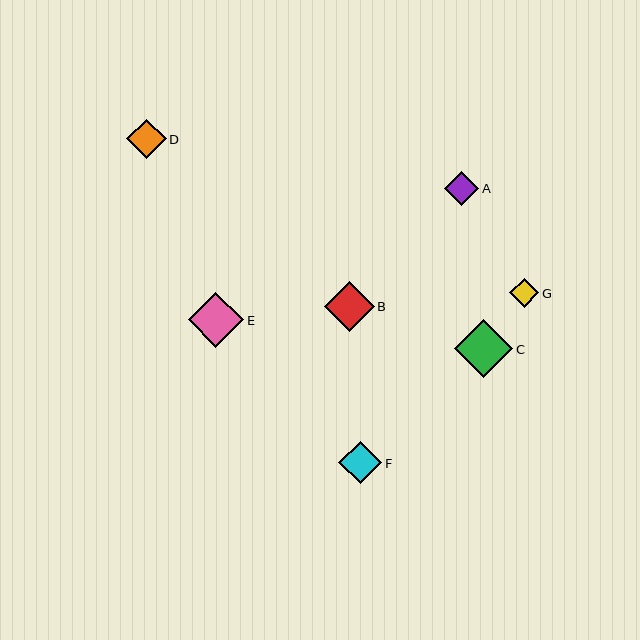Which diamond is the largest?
Diamond C is the largest with a size of approximately 59 pixels.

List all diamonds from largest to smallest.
From largest to smallest: C, E, B, F, D, A, G.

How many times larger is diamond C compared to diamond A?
Diamond C is approximately 1.7 times the size of diamond A.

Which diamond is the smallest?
Diamond G is the smallest with a size of approximately 30 pixels.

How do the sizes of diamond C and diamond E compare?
Diamond C and diamond E are approximately the same size.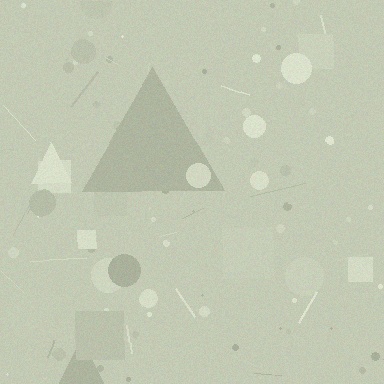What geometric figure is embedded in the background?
A triangle is embedded in the background.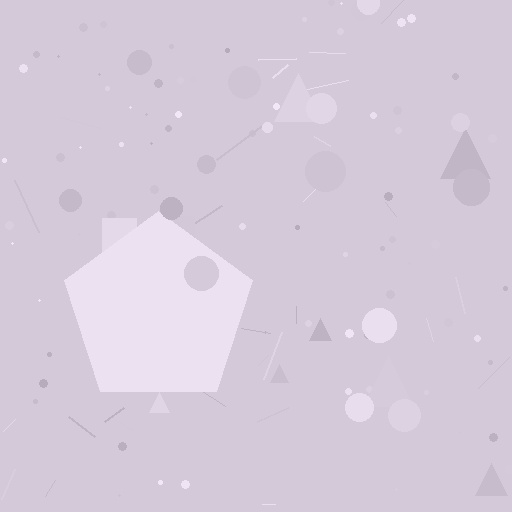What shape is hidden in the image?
A pentagon is hidden in the image.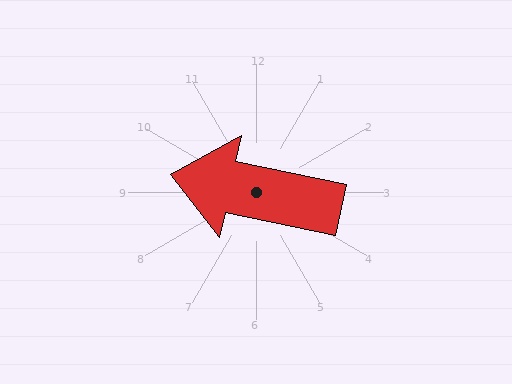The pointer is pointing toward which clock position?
Roughly 9 o'clock.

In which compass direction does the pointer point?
West.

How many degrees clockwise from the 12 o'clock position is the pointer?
Approximately 282 degrees.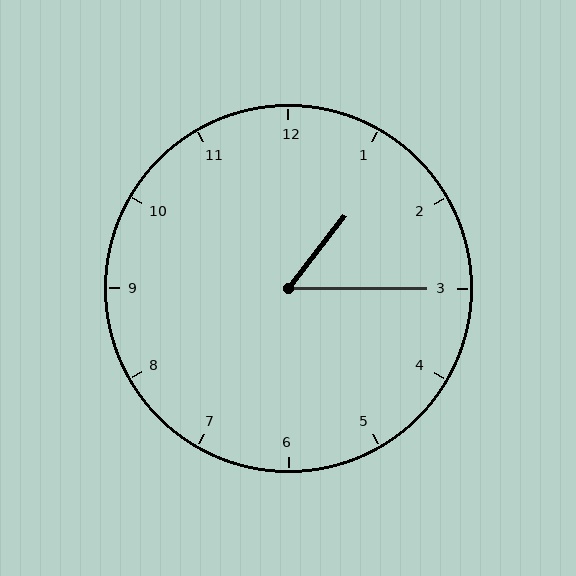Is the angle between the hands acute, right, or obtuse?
It is acute.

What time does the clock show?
1:15.